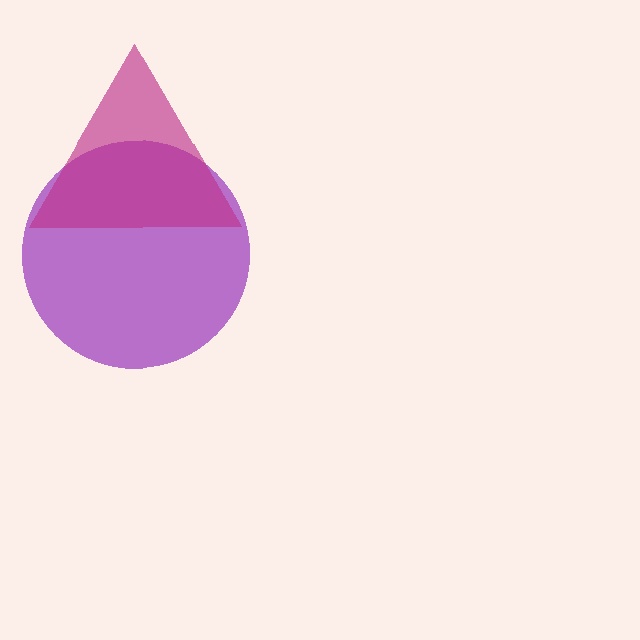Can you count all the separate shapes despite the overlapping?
Yes, there are 2 separate shapes.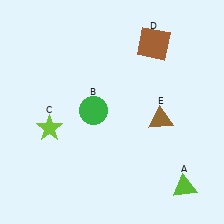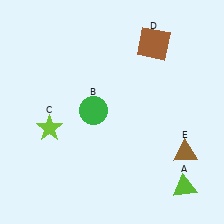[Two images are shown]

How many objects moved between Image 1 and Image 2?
1 object moved between the two images.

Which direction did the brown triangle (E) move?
The brown triangle (E) moved down.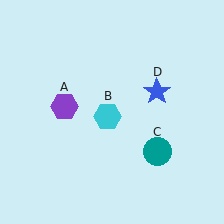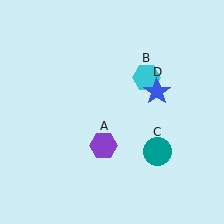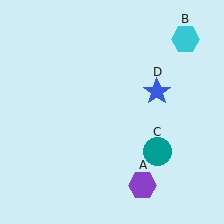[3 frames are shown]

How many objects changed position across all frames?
2 objects changed position: purple hexagon (object A), cyan hexagon (object B).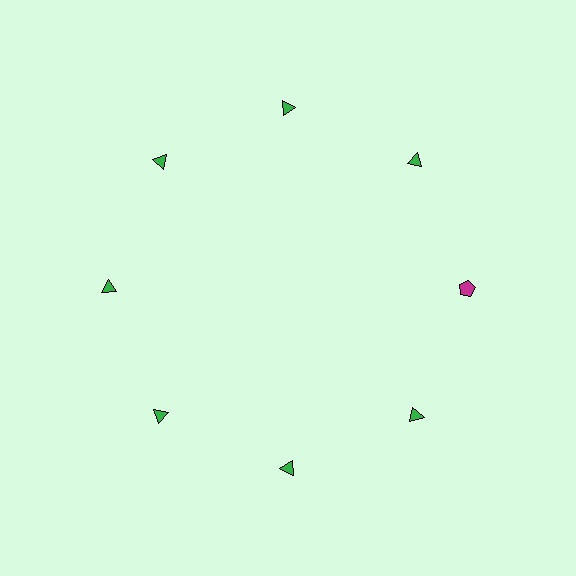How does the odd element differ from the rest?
It differs in both color (magenta instead of green) and shape (pentagon instead of triangle).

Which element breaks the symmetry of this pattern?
The magenta pentagon at roughly the 3 o'clock position breaks the symmetry. All other shapes are green triangles.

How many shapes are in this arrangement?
There are 8 shapes arranged in a ring pattern.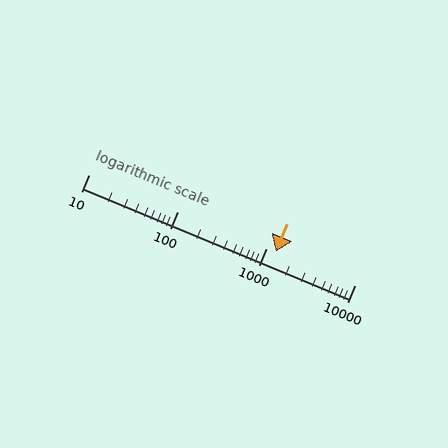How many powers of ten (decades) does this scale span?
The scale spans 3 decades, from 10 to 10000.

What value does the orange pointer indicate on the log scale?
The pointer indicates approximately 1300.